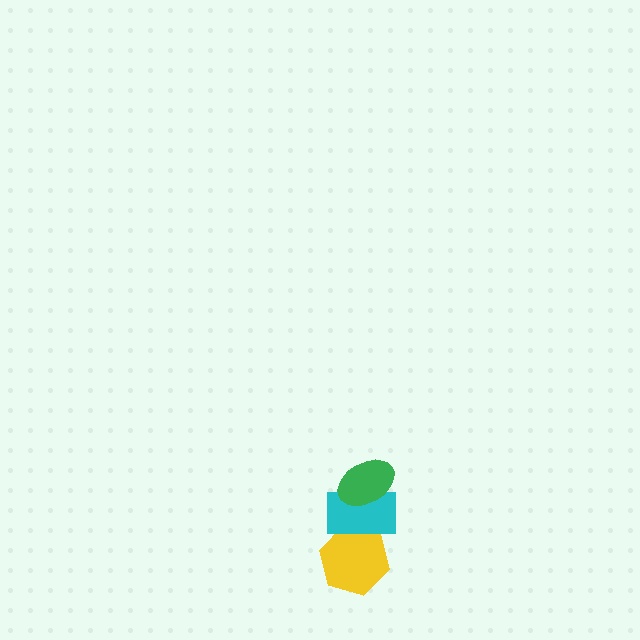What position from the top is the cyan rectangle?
The cyan rectangle is 2nd from the top.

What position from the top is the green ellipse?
The green ellipse is 1st from the top.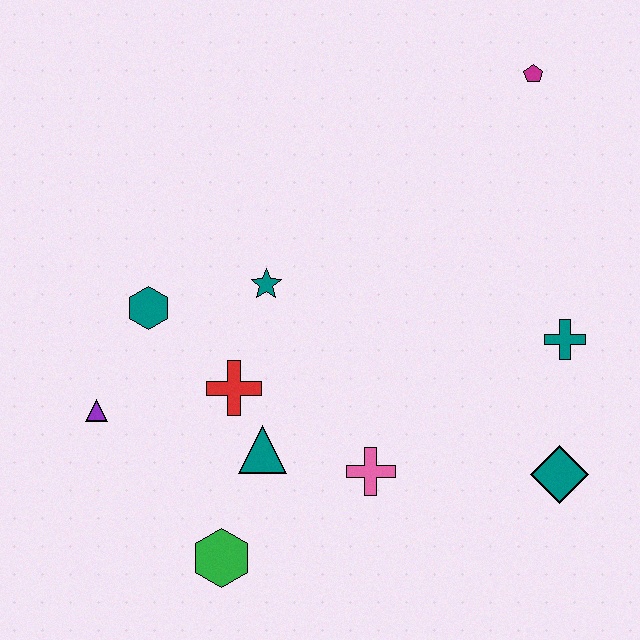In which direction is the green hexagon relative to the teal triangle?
The green hexagon is below the teal triangle.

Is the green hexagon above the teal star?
No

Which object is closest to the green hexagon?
The teal triangle is closest to the green hexagon.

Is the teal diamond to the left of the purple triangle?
No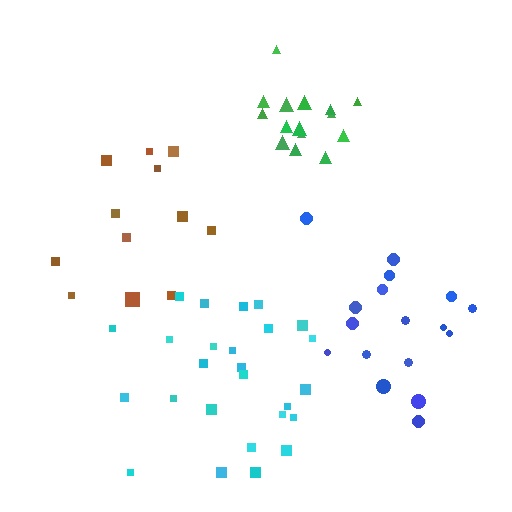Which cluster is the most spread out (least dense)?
Blue.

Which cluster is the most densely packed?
Green.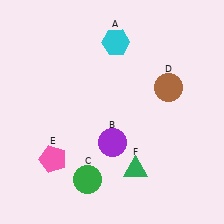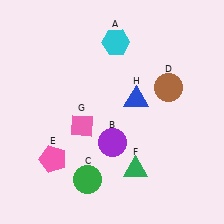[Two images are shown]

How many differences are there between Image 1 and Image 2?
There are 2 differences between the two images.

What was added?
A pink diamond (G), a blue triangle (H) were added in Image 2.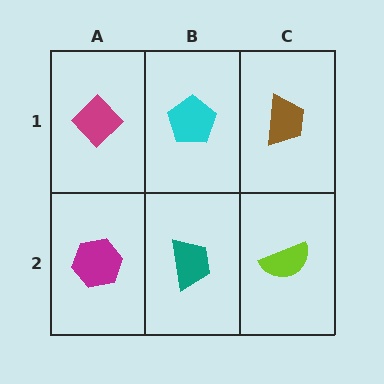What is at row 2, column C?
A lime semicircle.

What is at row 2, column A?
A magenta hexagon.